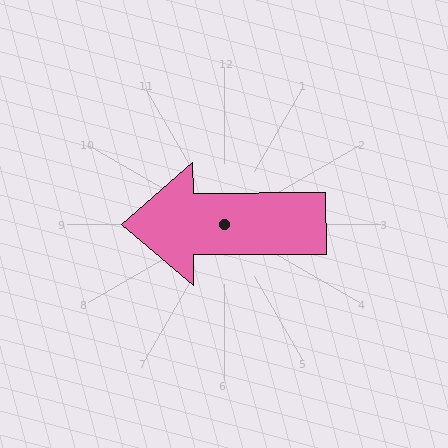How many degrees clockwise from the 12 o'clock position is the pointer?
Approximately 270 degrees.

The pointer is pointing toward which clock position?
Roughly 9 o'clock.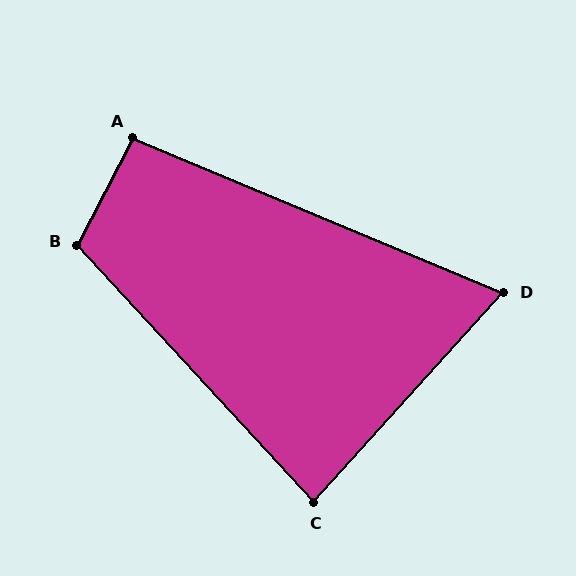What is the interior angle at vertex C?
Approximately 85 degrees (approximately right).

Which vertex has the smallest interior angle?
D, at approximately 70 degrees.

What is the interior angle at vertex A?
Approximately 95 degrees (approximately right).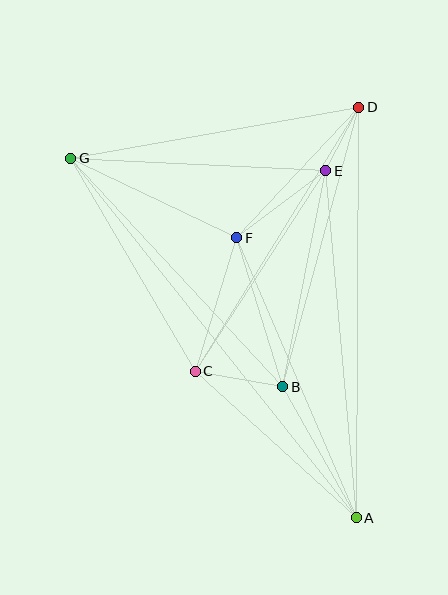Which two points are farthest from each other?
Points A and G are farthest from each other.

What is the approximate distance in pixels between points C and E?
The distance between C and E is approximately 239 pixels.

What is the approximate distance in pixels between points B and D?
The distance between B and D is approximately 290 pixels.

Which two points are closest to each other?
Points D and E are closest to each other.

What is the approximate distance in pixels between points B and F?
The distance between B and F is approximately 156 pixels.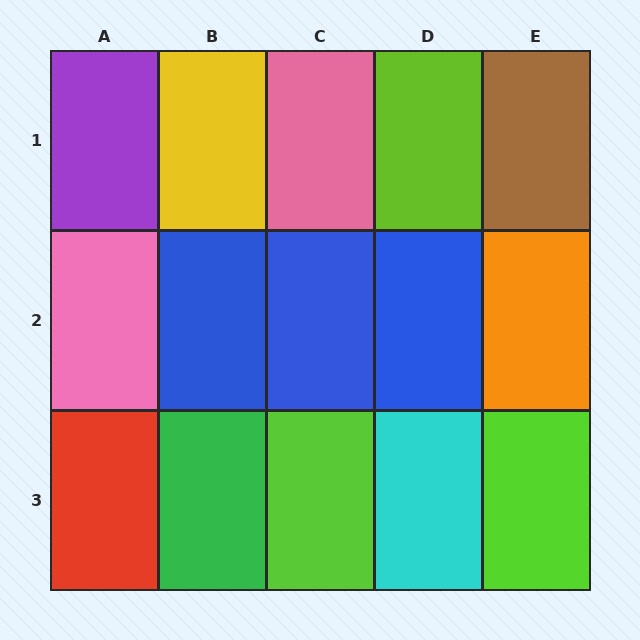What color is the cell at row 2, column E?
Orange.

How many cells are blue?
3 cells are blue.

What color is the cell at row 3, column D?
Cyan.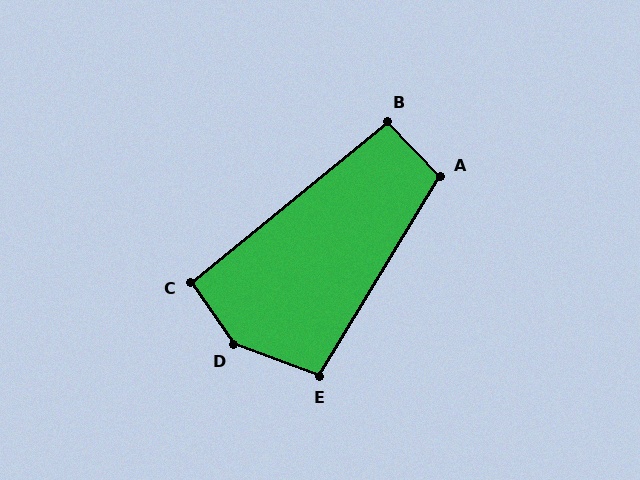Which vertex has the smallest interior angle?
B, at approximately 95 degrees.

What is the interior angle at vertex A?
Approximately 105 degrees (obtuse).